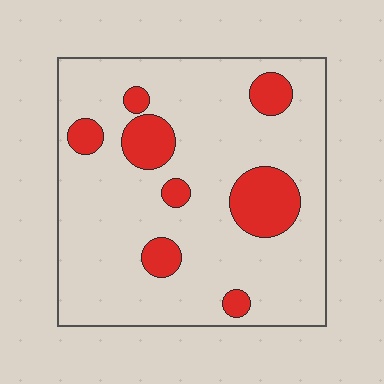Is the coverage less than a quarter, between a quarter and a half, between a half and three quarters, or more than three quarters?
Less than a quarter.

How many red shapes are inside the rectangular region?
8.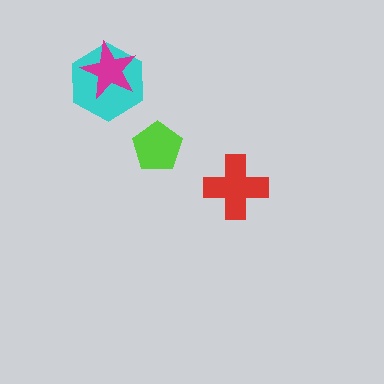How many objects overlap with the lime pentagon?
0 objects overlap with the lime pentagon.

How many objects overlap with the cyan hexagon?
1 object overlaps with the cyan hexagon.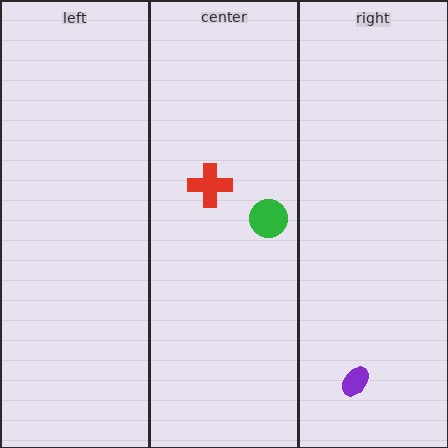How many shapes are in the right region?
1.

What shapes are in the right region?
The purple ellipse.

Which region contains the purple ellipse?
The right region.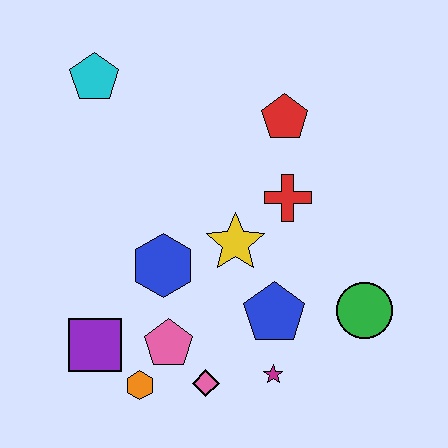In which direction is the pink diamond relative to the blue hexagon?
The pink diamond is below the blue hexagon.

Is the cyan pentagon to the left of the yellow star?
Yes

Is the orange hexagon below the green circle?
Yes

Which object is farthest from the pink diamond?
The cyan pentagon is farthest from the pink diamond.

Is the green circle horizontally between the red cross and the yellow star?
No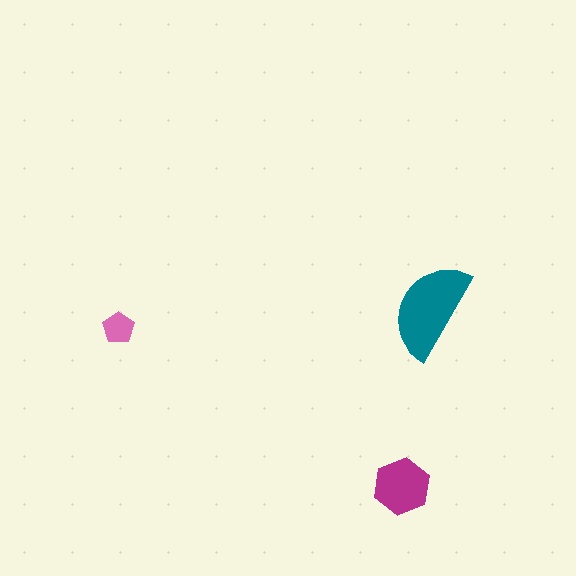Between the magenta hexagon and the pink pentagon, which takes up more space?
The magenta hexagon.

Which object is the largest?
The teal semicircle.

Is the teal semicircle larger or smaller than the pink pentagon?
Larger.